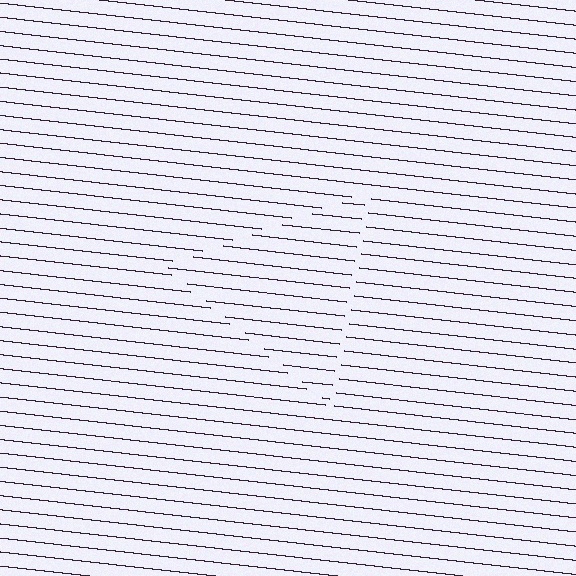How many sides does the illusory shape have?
3 sides — the line-ends trace a triangle.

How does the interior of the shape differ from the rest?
The interior of the shape contains the same grating, shifted by half a period — the contour is defined by the phase discontinuity where line-ends from the inner and outer gratings abut.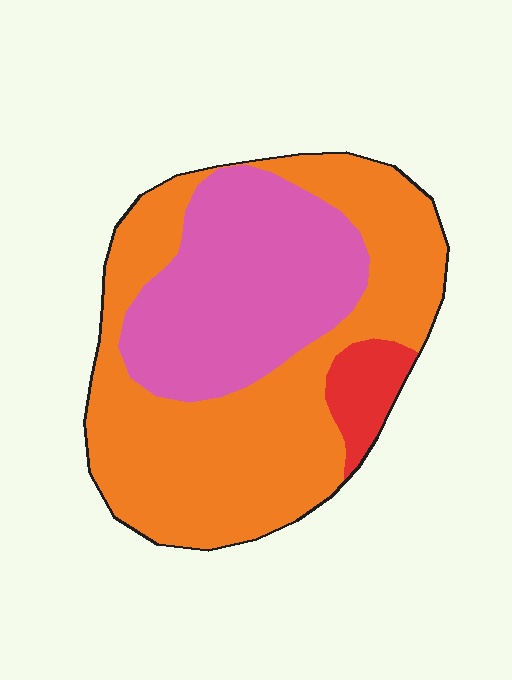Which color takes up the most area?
Orange, at roughly 60%.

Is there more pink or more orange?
Orange.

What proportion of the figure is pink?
Pink covers 35% of the figure.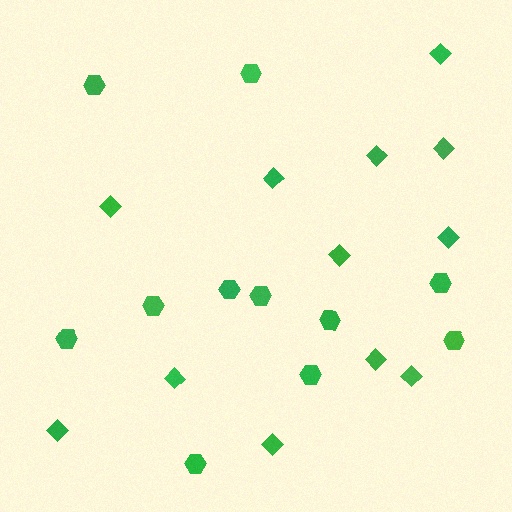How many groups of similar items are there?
There are 2 groups: one group of diamonds (12) and one group of hexagons (11).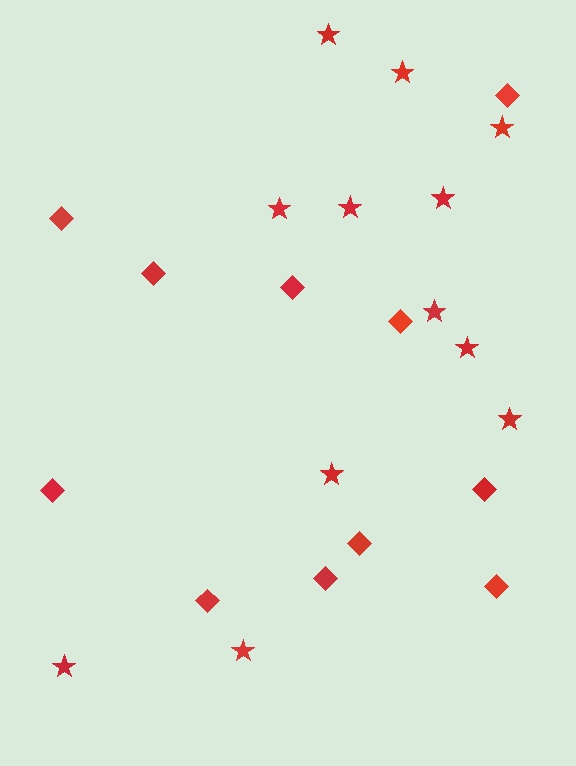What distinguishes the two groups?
There are 2 groups: one group of diamonds (11) and one group of stars (12).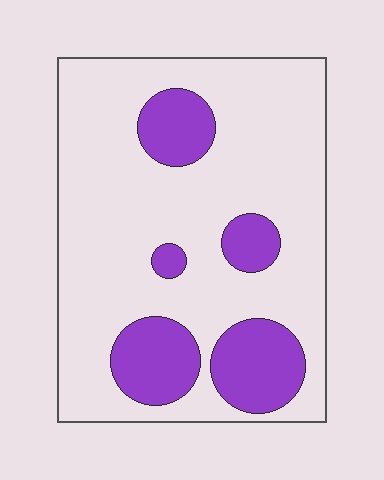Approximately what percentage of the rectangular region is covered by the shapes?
Approximately 25%.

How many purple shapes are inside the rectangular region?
5.